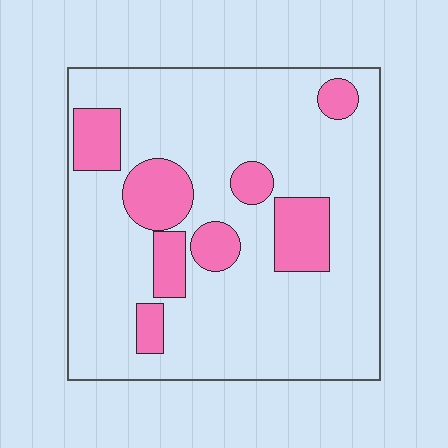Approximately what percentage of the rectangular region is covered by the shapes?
Approximately 20%.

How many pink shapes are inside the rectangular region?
8.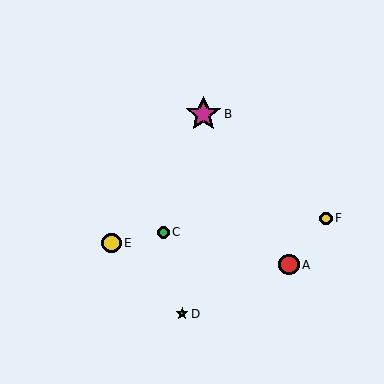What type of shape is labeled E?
Shape E is a yellow circle.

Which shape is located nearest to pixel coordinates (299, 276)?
The red circle (labeled A) at (289, 265) is nearest to that location.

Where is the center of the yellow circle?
The center of the yellow circle is at (326, 218).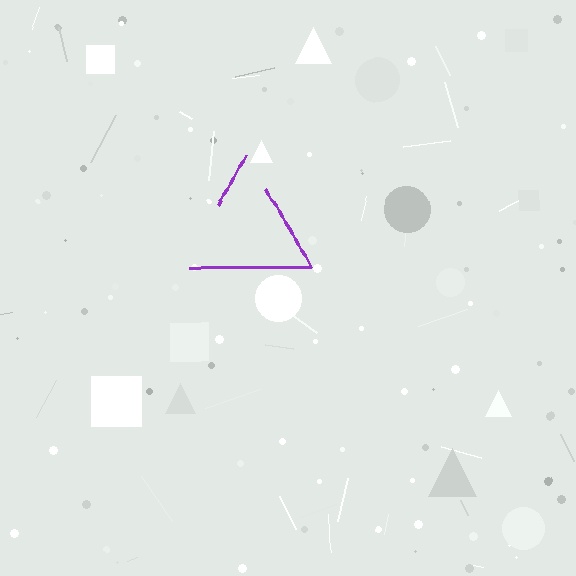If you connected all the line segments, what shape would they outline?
They would outline a triangle.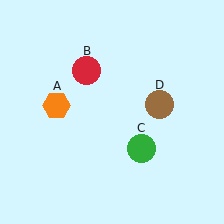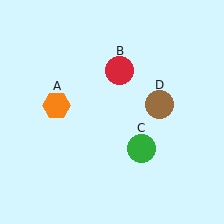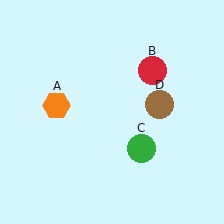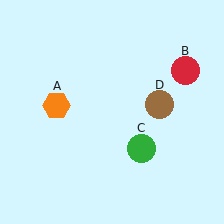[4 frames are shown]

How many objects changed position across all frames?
1 object changed position: red circle (object B).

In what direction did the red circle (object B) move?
The red circle (object B) moved right.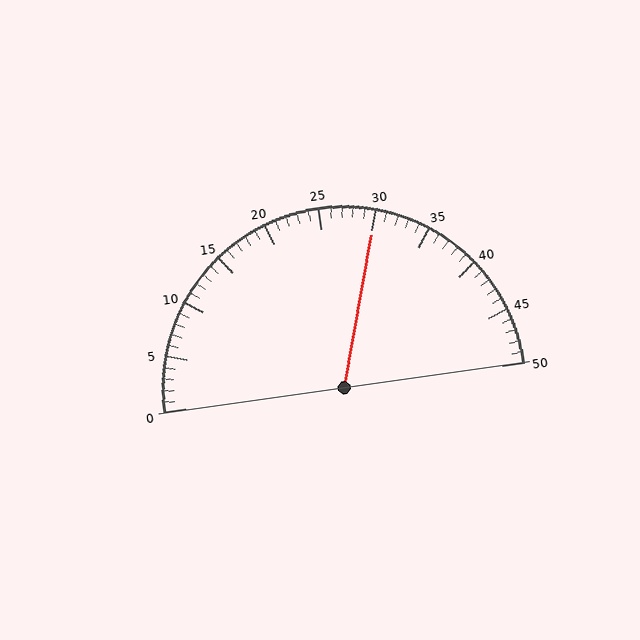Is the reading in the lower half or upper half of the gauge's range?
The reading is in the upper half of the range (0 to 50).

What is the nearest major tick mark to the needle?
The nearest major tick mark is 30.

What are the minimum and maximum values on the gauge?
The gauge ranges from 0 to 50.